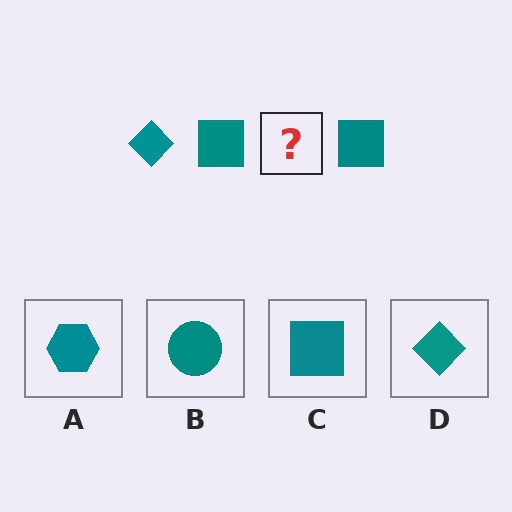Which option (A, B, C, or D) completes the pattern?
D.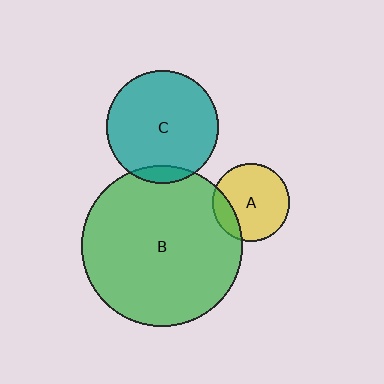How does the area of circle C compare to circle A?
Approximately 2.1 times.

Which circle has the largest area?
Circle B (green).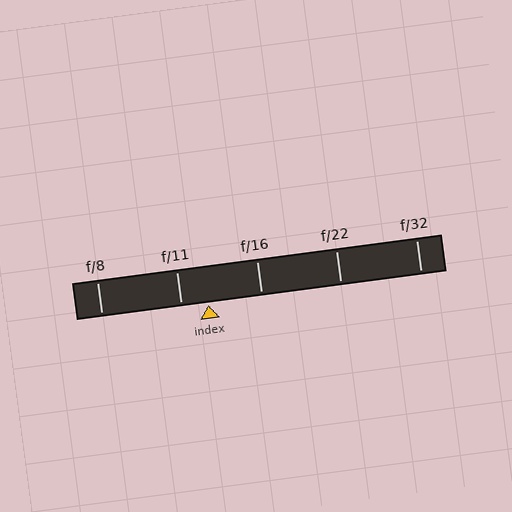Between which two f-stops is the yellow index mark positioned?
The index mark is between f/11 and f/16.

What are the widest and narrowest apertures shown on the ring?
The widest aperture shown is f/8 and the narrowest is f/32.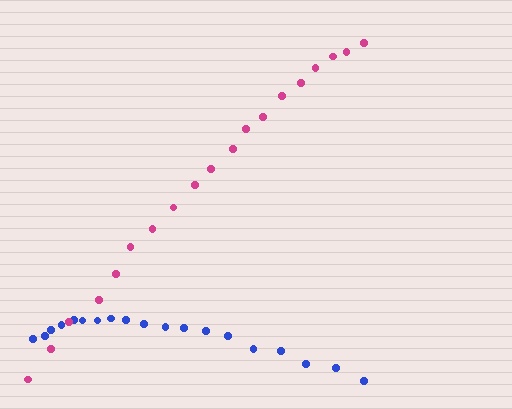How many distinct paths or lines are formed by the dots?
There are 2 distinct paths.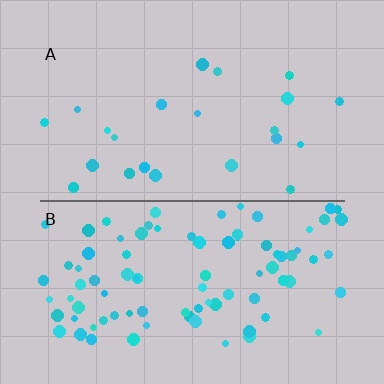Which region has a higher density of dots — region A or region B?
B (the bottom).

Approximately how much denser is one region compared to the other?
Approximately 4.1× — region B over region A.